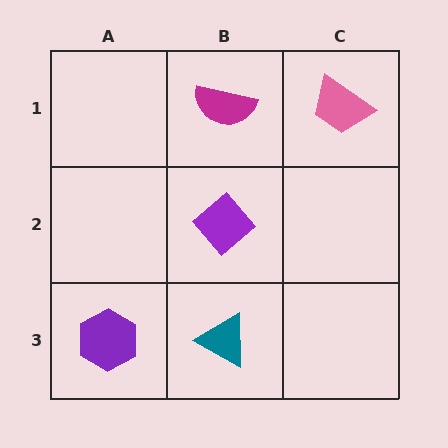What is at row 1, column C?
A pink trapezoid.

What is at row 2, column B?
A purple diamond.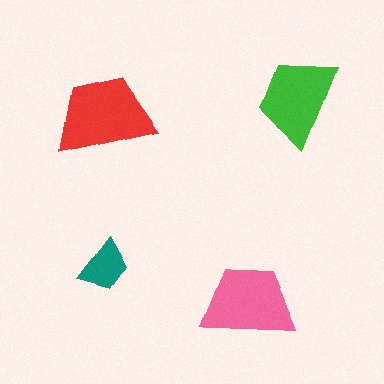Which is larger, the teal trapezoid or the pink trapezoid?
The pink one.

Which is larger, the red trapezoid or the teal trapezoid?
The red one.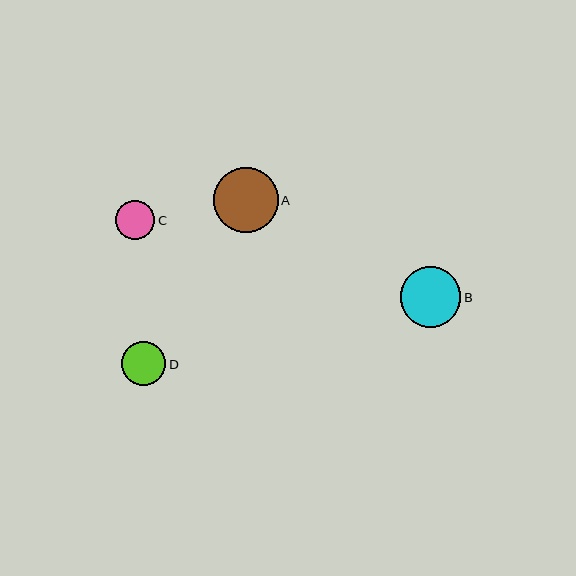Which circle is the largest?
Circle A is the largest with a size of approximately 65 pixels.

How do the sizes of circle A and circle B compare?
Circle A and circle B are approximately the same size.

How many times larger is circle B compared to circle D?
Circle B is approximately 1.4 times the size of circle D.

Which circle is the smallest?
Circle C is the smallest with a size of approximately 39 pixels.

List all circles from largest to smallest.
From largest to smallest: A, B, D, C.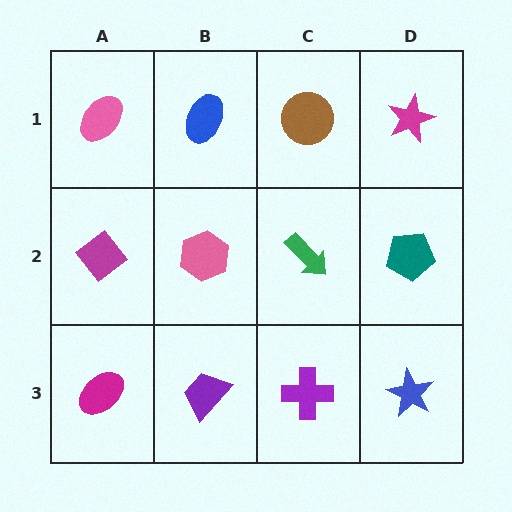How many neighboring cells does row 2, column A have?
3.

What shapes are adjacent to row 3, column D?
A teal pentagon (row 2, column D), a purple cross (row 3, column C).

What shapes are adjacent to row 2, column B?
A blue ellipse (row 1, column B), a purple trapezoid (row 3, column B), a magenta diamond (row 2, column A), a green arrow (row 2, column C).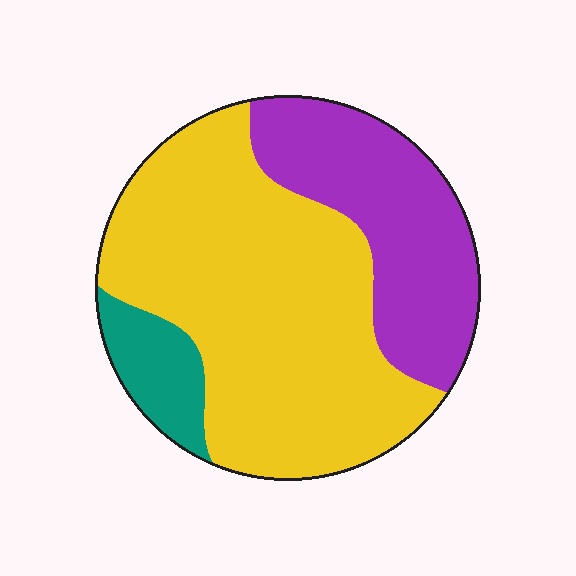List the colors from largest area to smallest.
From largest to smallest: yellow, purple, teal.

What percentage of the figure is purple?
Purple takes up about one third (1/3) of the figure.